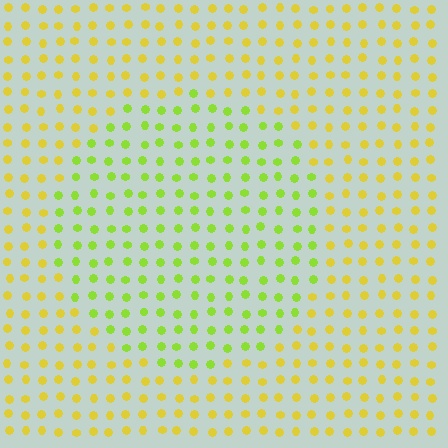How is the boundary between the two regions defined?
The boundary is defined purely by a slight shift in hue (about 36 degrees). Spacing, size, and orientation are identical on both sides.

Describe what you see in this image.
The image is filled with small yellow elements in a uniform arrangement. A circle-shaped region is visible where the elements are tinted to a slightly different hue, forming a subtle color boundary.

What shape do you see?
I see a circle.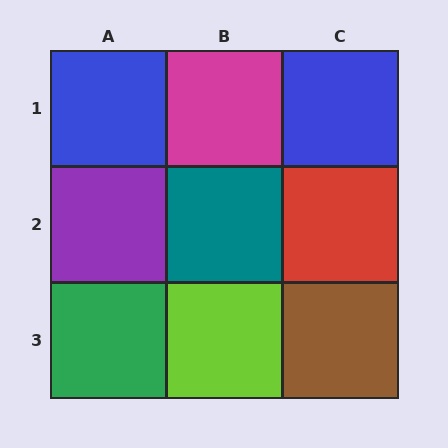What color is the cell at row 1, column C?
Blue.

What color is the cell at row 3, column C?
Brown.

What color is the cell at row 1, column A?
Blue.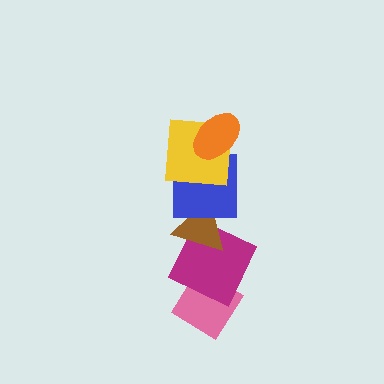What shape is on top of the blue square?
The yellow square is on top of the blue square.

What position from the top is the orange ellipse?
The orange ellipse is 1st from the top.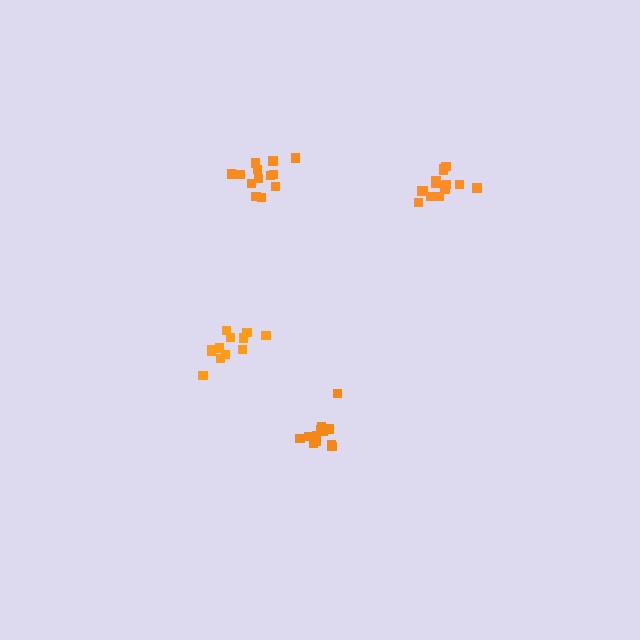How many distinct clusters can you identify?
There are 4 distinct clusters.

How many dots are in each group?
Group 1: 12 dots, Group 2: 15 dots, Group 3: 12 dots, Group 4: 13 dots (52 total).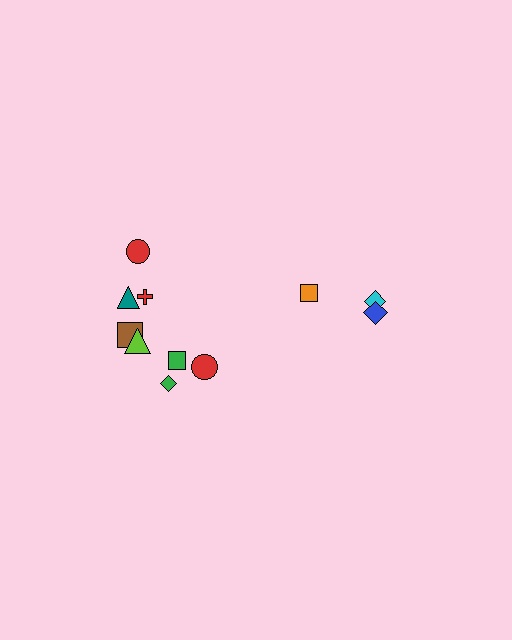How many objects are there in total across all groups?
There are 11 objects.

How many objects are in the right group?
There are 3 objects.